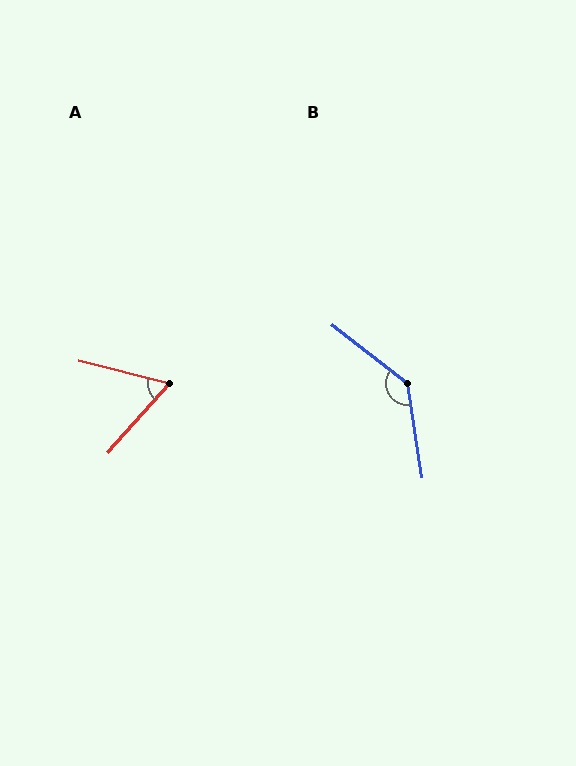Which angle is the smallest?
A, at approximately 62 degrees.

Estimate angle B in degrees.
Approximately 137 degrees.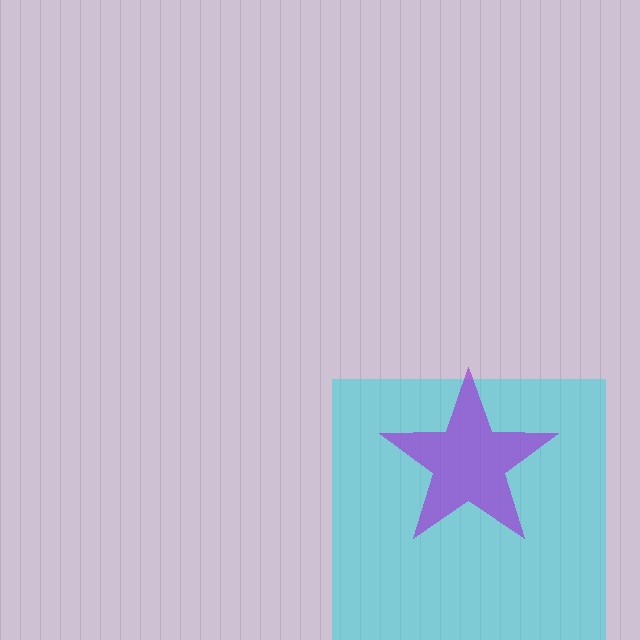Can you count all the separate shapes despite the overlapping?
Yes, there are 2 separate shapes.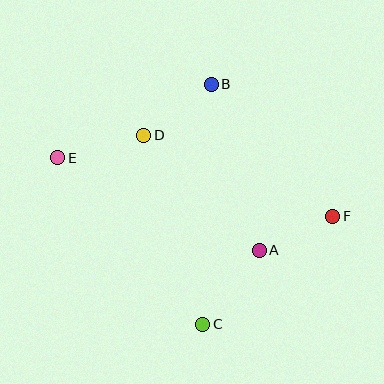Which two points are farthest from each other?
Points E and F are farthest from each other.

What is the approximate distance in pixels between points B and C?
The distance between B and C is approximately 240 pixels.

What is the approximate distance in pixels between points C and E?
The distance between C and E is approximately 221 pixels.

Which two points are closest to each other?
Points A and F are closest to each other.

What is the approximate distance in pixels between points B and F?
The distance between B and F is approximately 180 pixels.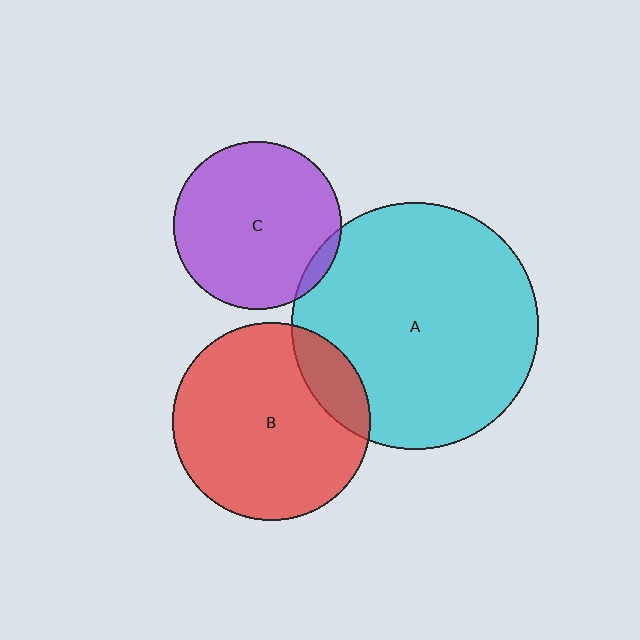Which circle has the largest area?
Circle A (cyan).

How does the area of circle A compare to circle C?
Approximately 2.2 times.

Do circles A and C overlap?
Yes.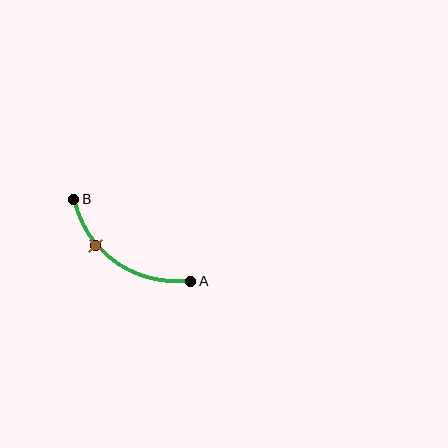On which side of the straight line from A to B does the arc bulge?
The arc bulges below and to the left of the straight line connecting A and B.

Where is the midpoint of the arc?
The arc midpoint is the point on the curve farthest from the straight line joining A and B. It sits below and to the left of that line.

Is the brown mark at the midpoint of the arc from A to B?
No. The brown mark lies on the arc but is closer to endpoint B. The arc midpoint would be at the point on the curve equidistant along the arc from both A and B.